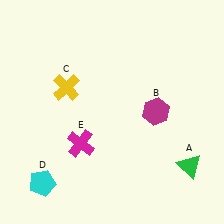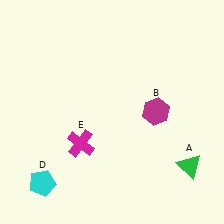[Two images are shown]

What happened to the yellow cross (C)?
The yellow cross (C) was removed in Image 2. It was in the top-left area of Image 1.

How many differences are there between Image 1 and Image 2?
There is 1 difference between the two images.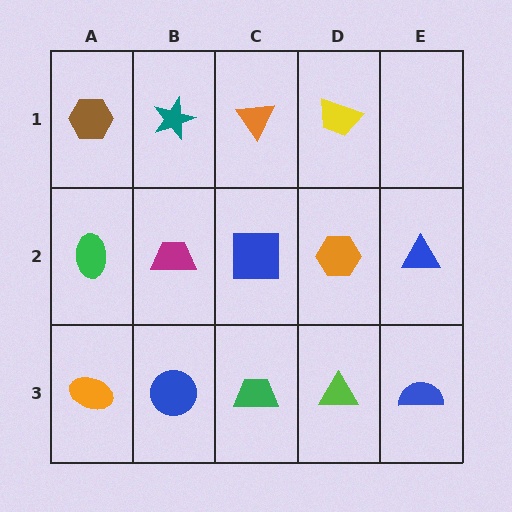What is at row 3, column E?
A blue semicircle.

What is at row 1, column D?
A yellow trapezoid.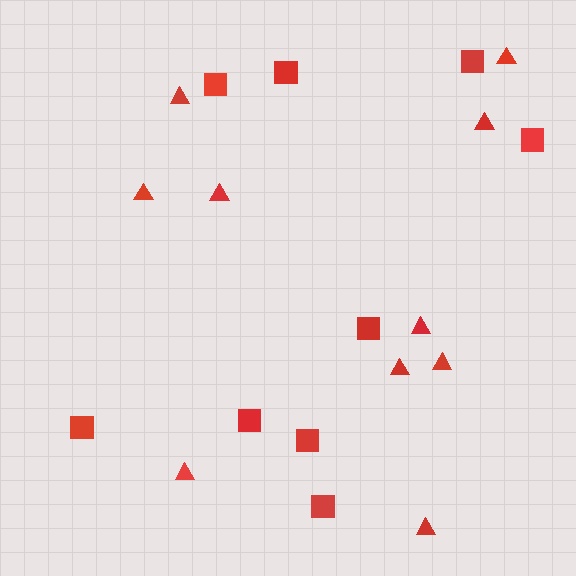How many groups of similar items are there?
There are 2 groups: one group of triangles (10) and one group of squares (9).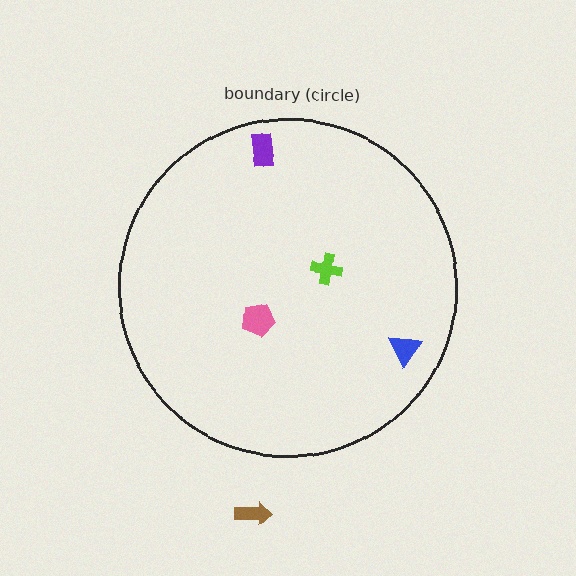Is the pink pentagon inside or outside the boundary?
Inside.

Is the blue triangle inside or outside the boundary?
Inside.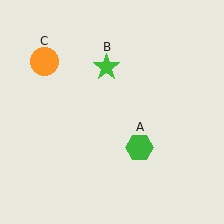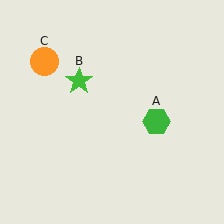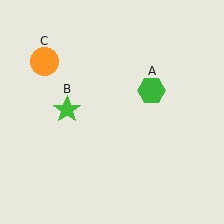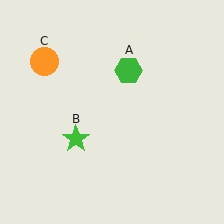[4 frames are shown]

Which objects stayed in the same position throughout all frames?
Orange circle (object C) remained stationary.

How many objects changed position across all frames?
2 objects changed position: green hexagon (object A), green star (object B).